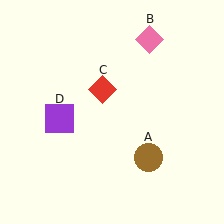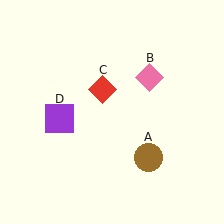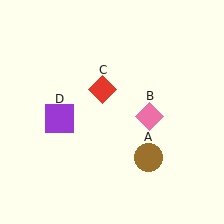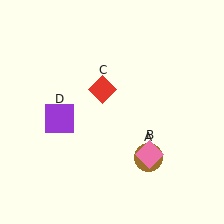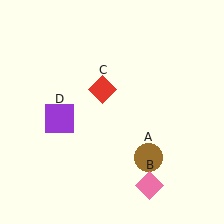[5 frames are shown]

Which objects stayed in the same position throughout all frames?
Brown circle (object A) and red diamond (object C) and purple square (object D) remained stationary.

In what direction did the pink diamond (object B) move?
The pink diamond (object B) moved down.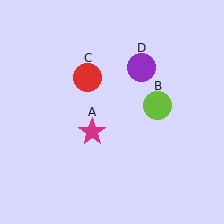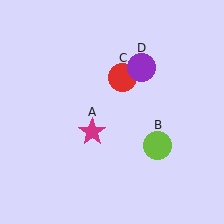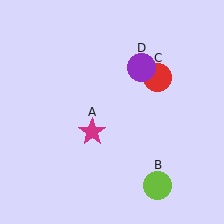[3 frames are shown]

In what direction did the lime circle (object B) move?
The lime circle (object B) moved down.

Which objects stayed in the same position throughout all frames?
Magenta star (object A) and purple circle (object D) remained stationary.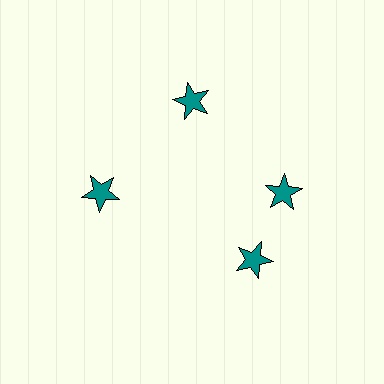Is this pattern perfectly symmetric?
No. The 4 teal stars are arranged in a ring, but one element near the 6 o'clock position is rotated out of alignment along the ring, breaking the 4-fold rotational symmetry.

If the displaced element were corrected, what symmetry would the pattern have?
It would have 4-fold rotational symmetry — the pattern would map onto itself every 90 degrees.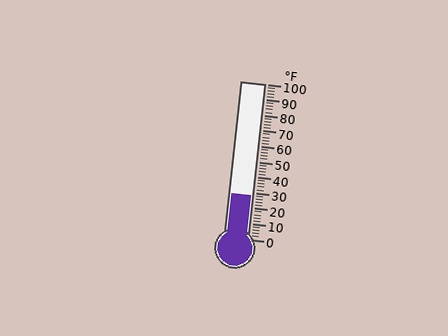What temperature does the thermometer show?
The thermometer shows approximately 28°F.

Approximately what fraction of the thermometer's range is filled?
The thermometer is filled to approximately 30% of its range.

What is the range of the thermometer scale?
The thermometer scale ranges from 0°F to 100°F.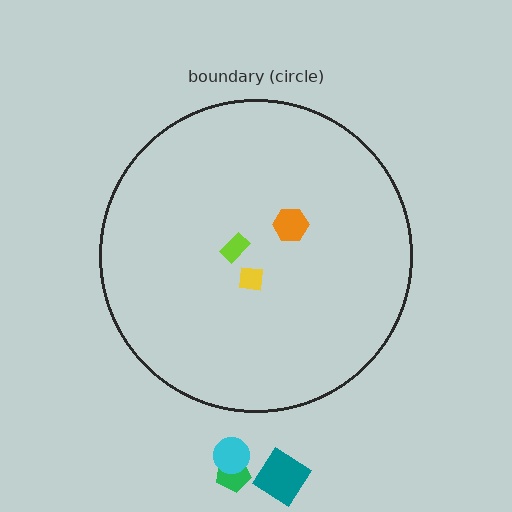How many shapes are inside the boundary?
3 inside, 3 outside.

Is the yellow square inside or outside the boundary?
Inside.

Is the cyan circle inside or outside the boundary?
Outside.